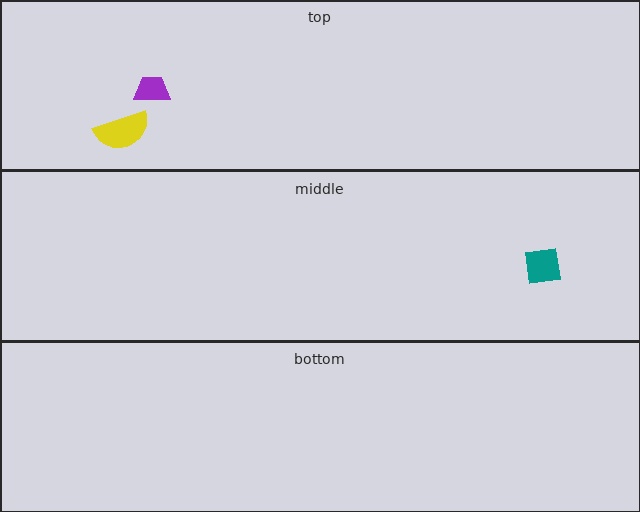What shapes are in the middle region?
The teal square.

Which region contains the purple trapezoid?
The top region.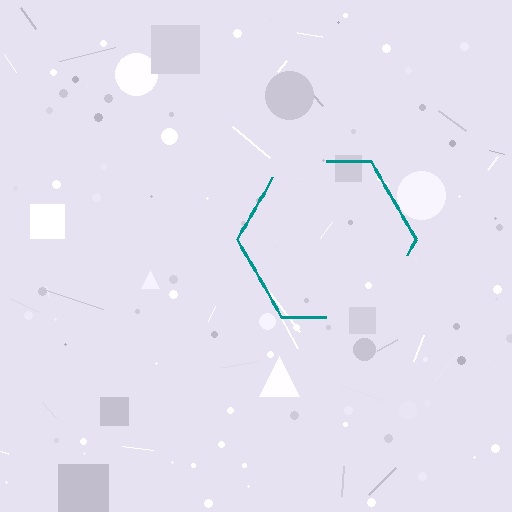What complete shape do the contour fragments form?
The contour fragments form a hexagon.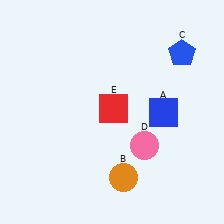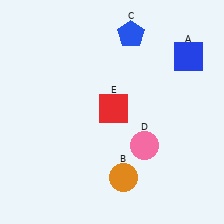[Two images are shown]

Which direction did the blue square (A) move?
The blue square (A) moved up.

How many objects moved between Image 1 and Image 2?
2 objects moved between the two images.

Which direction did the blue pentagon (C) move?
The blue pentagon (C) moved left.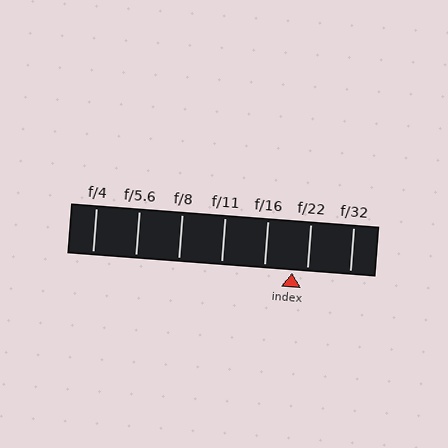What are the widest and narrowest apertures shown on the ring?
The widest aperture shown is f/4 and the narrowest is f/32.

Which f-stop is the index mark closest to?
The index mark is closest to f/22.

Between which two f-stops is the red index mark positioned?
The index mark is between f/16 and f/22.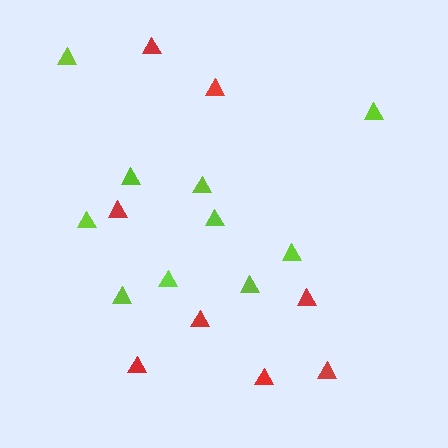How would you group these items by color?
There are 2 groups: one group of red triangles (8) and one group of lime triangles (10).